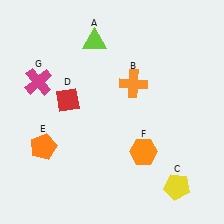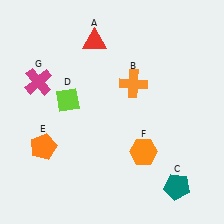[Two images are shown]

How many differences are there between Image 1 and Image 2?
There are 3 differences between the two images.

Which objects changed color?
A changed from lime to red. C changed from yellow to teal. D changed from red to lime.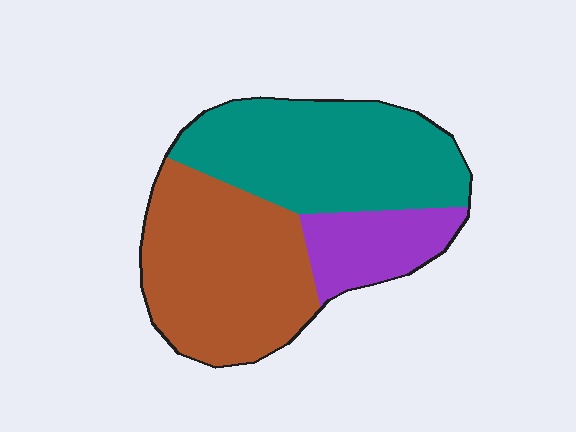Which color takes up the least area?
Purple, at roughly 15%.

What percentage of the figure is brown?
Brown takes up about two fifths (2/5) of the figure.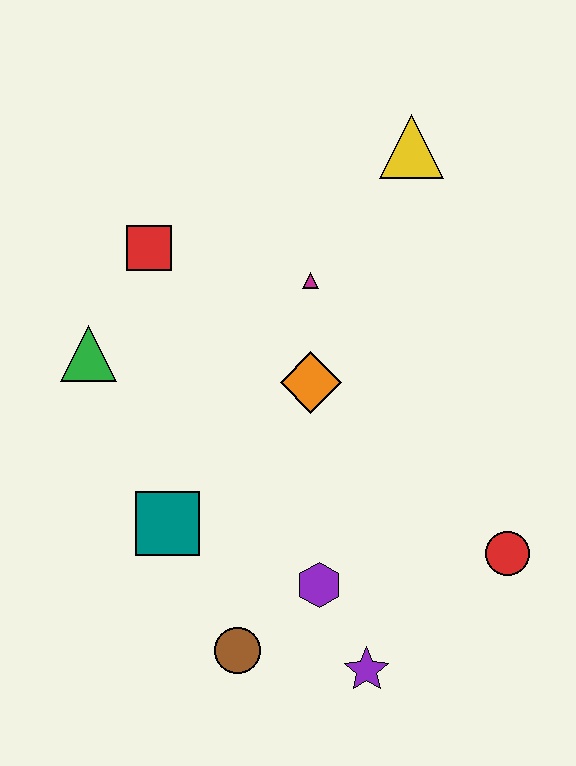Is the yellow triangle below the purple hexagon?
No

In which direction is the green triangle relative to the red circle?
The green triangle is to the left of the red circle.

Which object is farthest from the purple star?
The yellow triangle is farthest from the purple star.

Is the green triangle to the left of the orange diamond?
Yes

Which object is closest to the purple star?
The purple hexagon is closest to the purple star.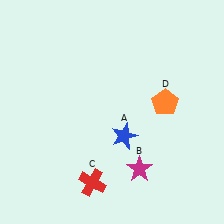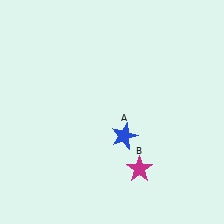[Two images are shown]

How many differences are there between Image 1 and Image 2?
There are 2 differences between the two images.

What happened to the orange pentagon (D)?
The orange pentagon (D) was removed in Image 2. It was in the top-right area of Image 1.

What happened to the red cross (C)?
The red cross (C) was removed in Image 2. It was in the bottom-left area of Image 1.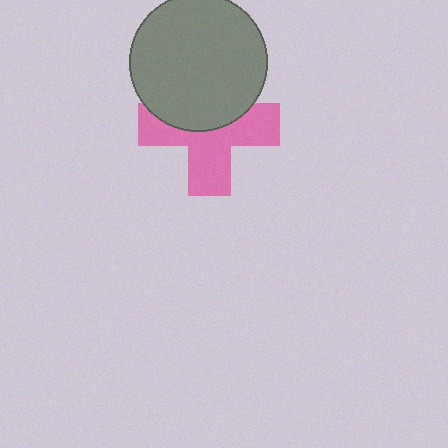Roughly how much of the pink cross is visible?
About half of it is visible (roughly 57%).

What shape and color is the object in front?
The object in front is a gray circle.